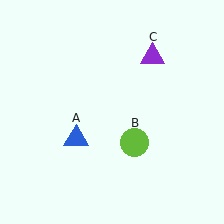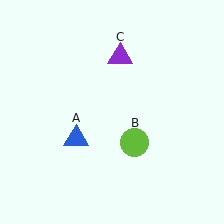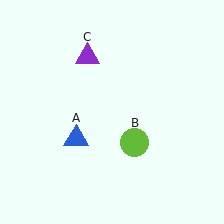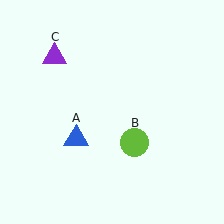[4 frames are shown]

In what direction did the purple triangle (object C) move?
The purple triangle (object C) moved left.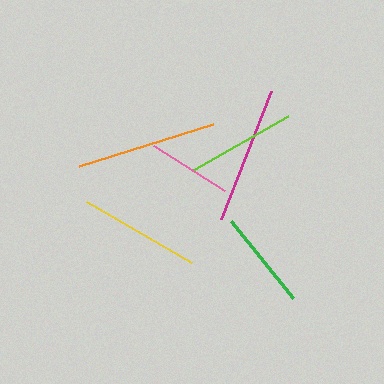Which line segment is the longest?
The orange line is the longest at approximately 140 pixels.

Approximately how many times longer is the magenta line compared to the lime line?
The magenta line is approximately 1.3 times the length of the lime line.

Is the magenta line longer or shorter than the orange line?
The orange line is longer than the magenta line.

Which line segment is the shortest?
The pink line is the shortest at approximately 84 pixels.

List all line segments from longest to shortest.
From longest to shortest: orange, magenta, yellow, lime, green, pink.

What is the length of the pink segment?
The pink segment is approximately 84 pixels long.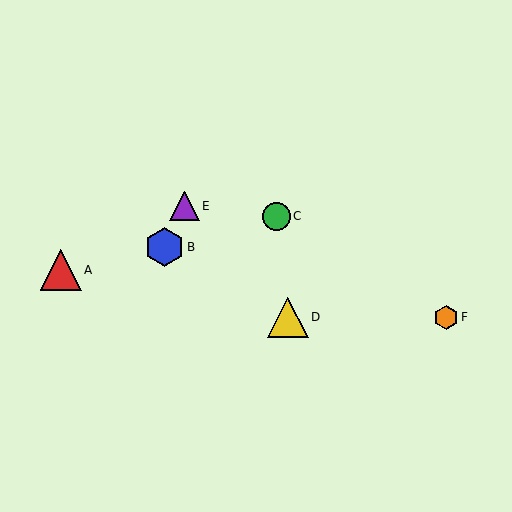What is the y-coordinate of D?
Object D is at y≈317.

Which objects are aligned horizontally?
Objects D, F are aligned horizontally.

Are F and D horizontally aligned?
Yes, both are at y≈317.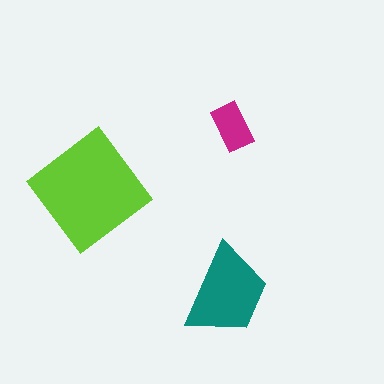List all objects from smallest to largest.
The magenta rectangle, the teal trapezoid, the lime diamond.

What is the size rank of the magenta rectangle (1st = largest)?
3rd.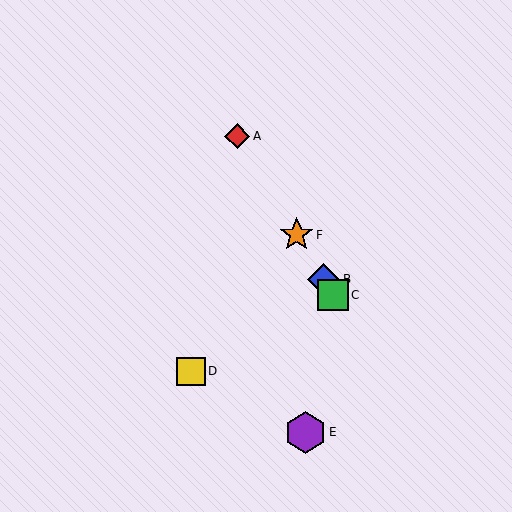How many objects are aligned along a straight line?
4 objects (A, B, C, F) are aligned along a straight line.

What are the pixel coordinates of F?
Object F is at (297, 235).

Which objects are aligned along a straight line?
Objects A, B, C, F are aligned along a straight line.